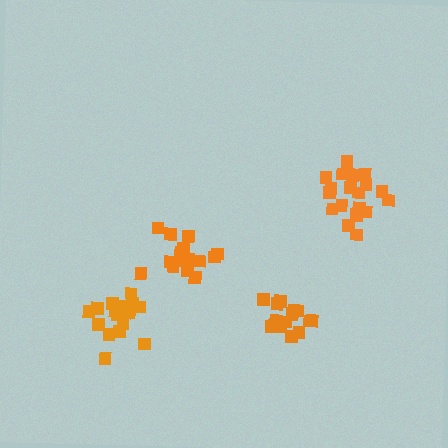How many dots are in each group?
Group 1: 19 dots, Group 2: 18 dots, Group 3: 16 dots, Group 4: 18 dots (71 total).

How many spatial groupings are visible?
There are 4 spatial groupings.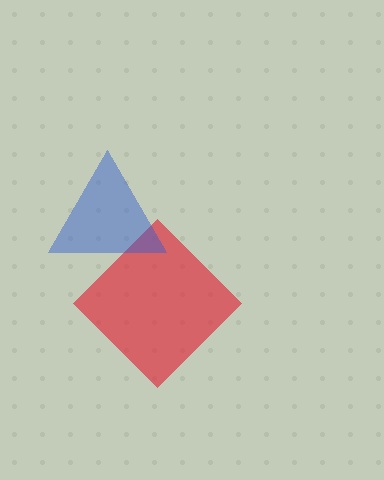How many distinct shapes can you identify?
There are 2 distinct shapes: a red diamond, a blue triangle.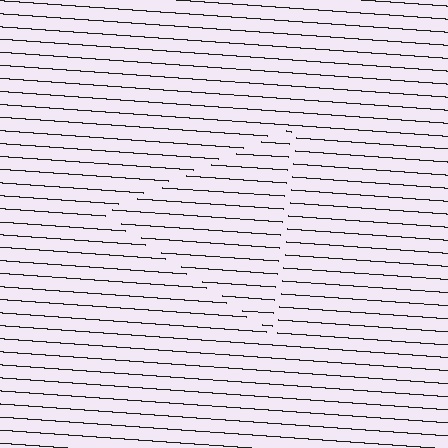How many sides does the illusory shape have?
3 sides — the line-ends trace a triangle.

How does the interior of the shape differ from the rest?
The interior of the shape contains the same grating, shifted by half a period — the contour is defined by the phase discontinuity where line-ends from the inner and outer gratings abut.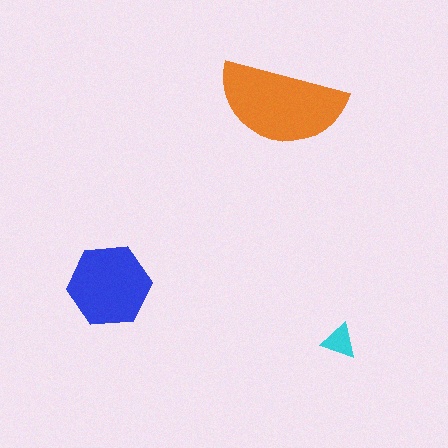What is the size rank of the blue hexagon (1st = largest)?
2nd.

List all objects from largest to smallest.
The orange semicircle, the blue hexagon, the cyan triangle.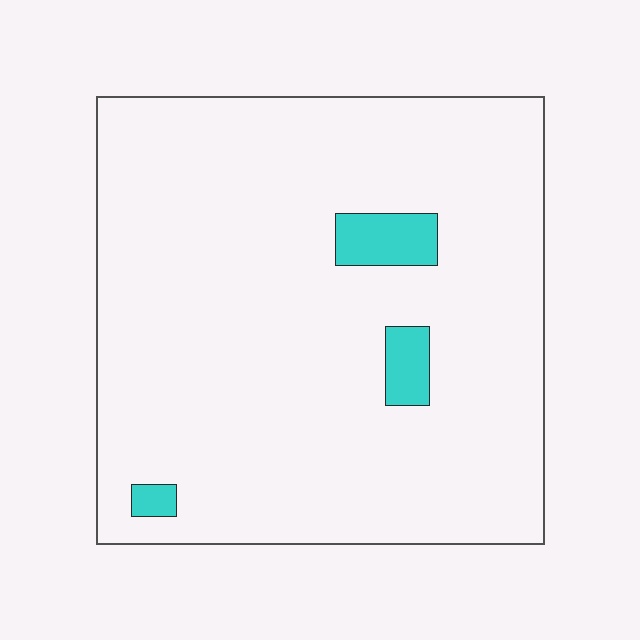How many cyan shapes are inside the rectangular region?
3.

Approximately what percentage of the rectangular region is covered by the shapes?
Approximately 5%.